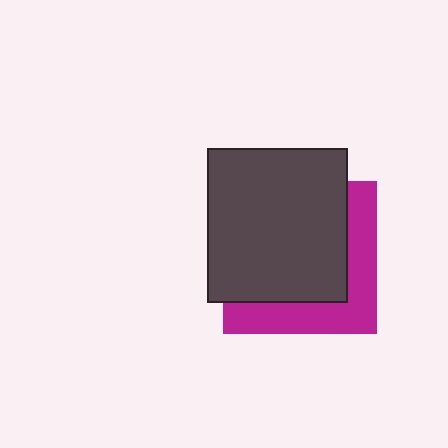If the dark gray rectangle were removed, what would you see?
You would see the complete magenta square.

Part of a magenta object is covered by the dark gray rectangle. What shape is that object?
It is a square.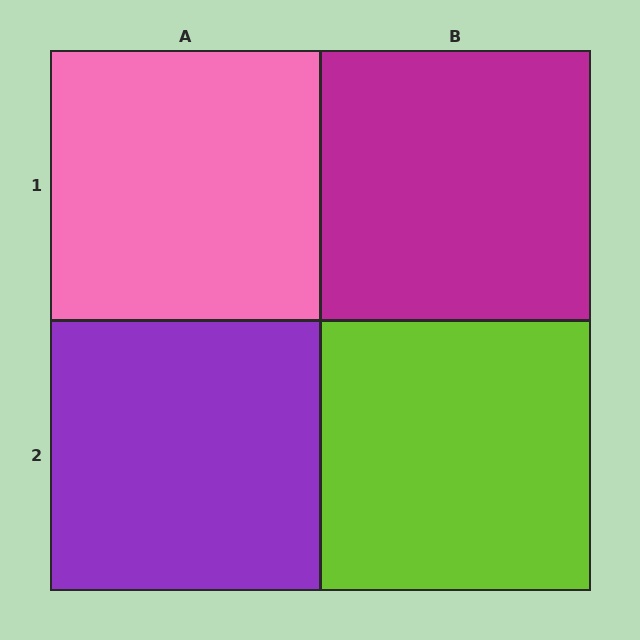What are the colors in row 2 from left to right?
Purple, lime.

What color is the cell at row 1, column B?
Magenta.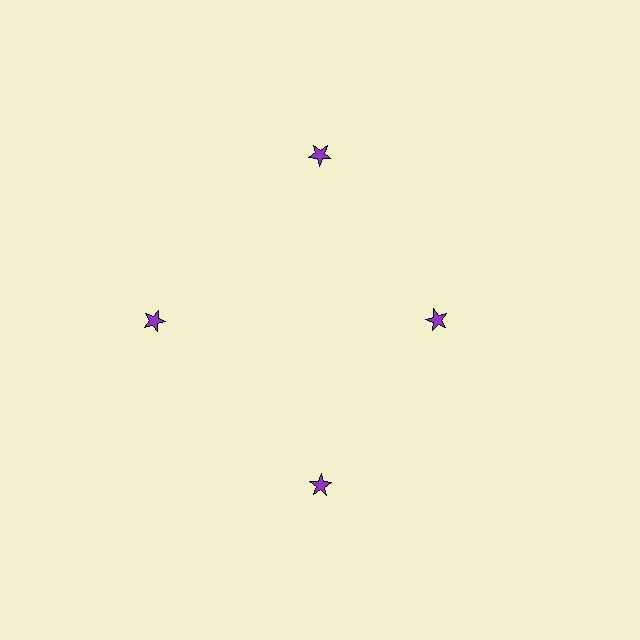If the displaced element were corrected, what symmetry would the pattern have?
It would have 4-fold rotational symmetry — the pattern would map onto itself every 90 degrees.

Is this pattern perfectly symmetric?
No. The 4 purple stars are arranged in a ring, but one element near the 3 o'clock position is pulled inward toward the center, breaking the 4-fold rotational symmetry.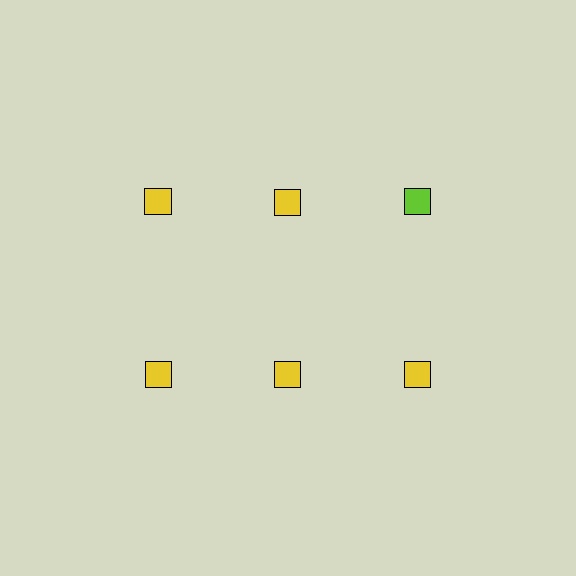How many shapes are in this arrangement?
There are 6 shapes arranged in a grid pattern.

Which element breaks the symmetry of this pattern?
The lime square in the top row, center column breaks the symmetry. All other shapes are yellow squares.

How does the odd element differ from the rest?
It has a different color: lime instead of yellow.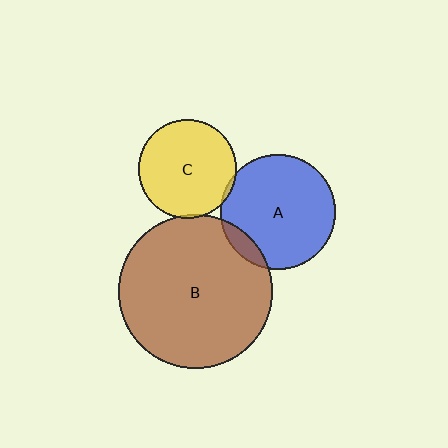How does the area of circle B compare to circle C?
Approximately 2.4 times.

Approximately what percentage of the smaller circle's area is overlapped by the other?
Approximately 10%.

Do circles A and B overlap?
Yes.